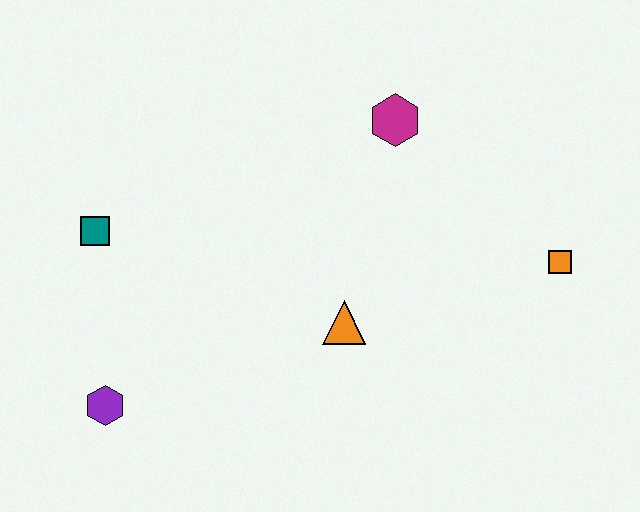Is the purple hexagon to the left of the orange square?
Yes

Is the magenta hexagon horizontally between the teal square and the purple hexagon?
No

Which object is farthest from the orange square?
The purple hexagon is farthest from the orange square.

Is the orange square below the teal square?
Yes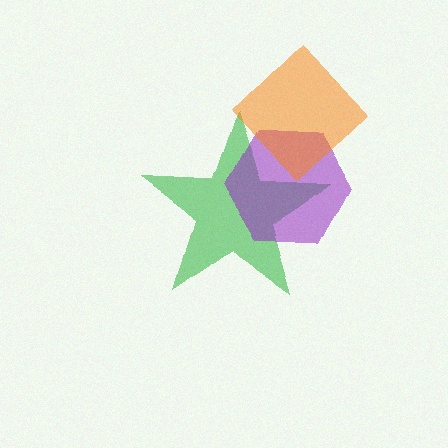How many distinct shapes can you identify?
There are 3 distinct shapes: a green star, a purple hexagon, an orange diamond.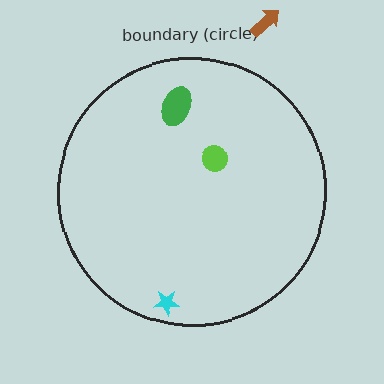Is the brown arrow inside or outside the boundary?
Outside.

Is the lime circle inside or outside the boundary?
Inside.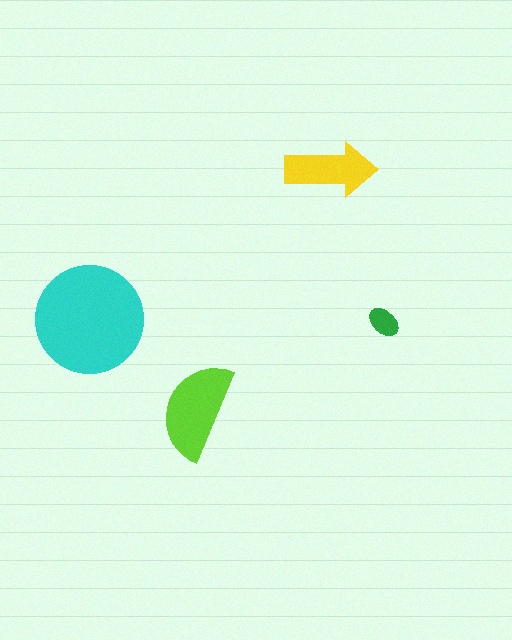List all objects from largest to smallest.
The cyan circle, the lime semicircle, the yellow arrow, the green ellipse.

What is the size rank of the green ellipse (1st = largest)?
4th.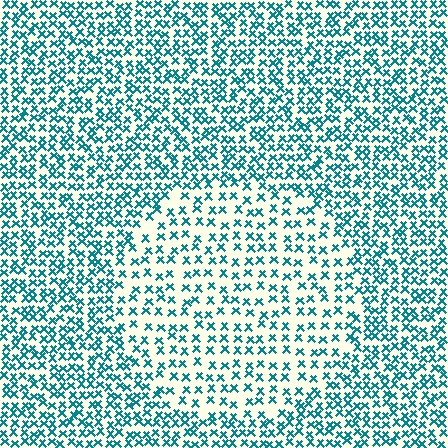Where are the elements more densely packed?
The elements are more densely packed outside the circle boundary.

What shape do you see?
I see a circle.